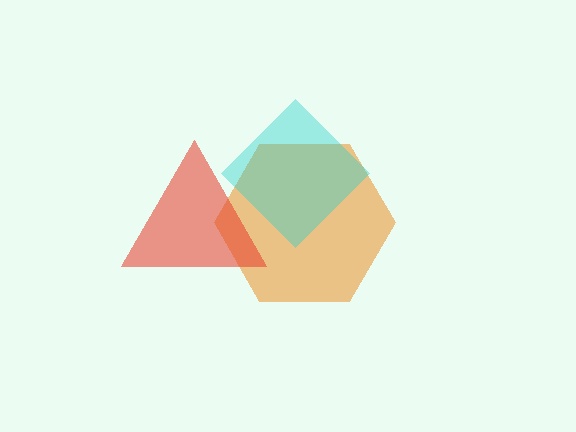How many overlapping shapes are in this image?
There are 3 overlapping shapes in the image.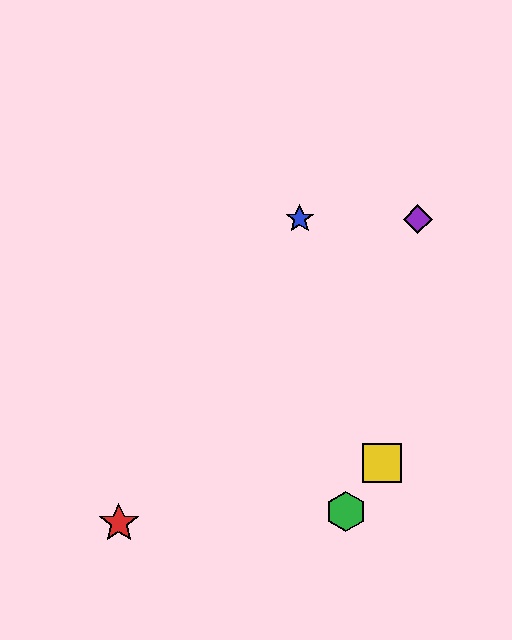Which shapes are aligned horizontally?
The blue star, the purple diamond are aligned horizontally.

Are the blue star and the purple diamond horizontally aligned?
Yes, both are at y≈219.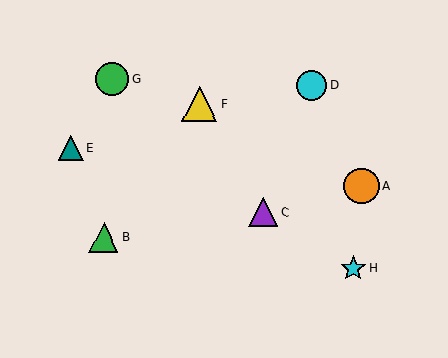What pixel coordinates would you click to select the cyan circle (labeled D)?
Click at (311, 85) to select the cyan circle D.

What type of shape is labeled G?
Shape G is a green circle.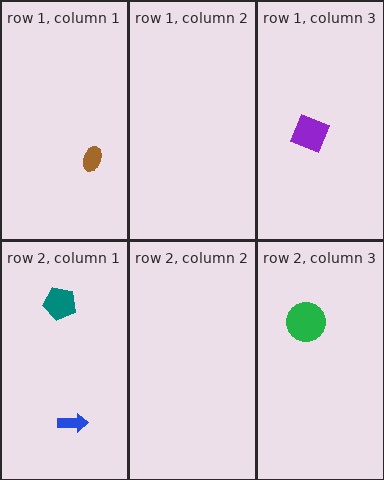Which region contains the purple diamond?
The row 1, column 3 region.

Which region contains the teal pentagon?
The row 2, column 1 region.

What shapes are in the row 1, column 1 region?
The brown ellipse.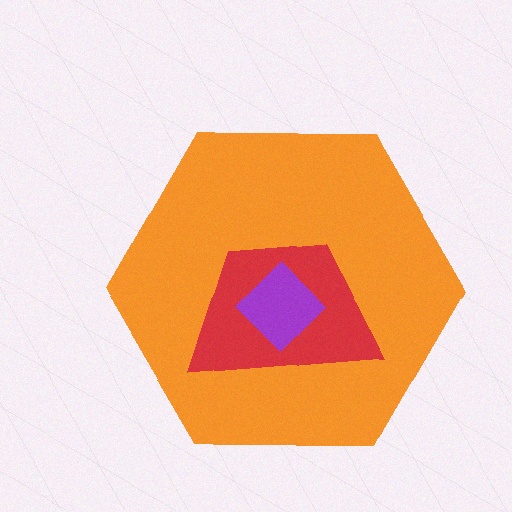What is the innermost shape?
The purple diamond.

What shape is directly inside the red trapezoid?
The purple diamond.